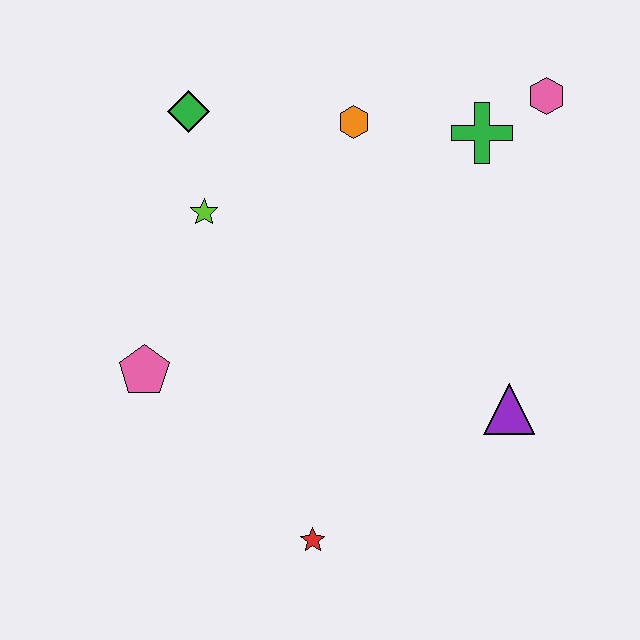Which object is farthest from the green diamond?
The red star is farthest from the green diamond.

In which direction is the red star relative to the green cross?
The red star is below the green cross.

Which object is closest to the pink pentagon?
The lime star is closest to the pink pentagon.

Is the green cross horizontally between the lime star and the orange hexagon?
No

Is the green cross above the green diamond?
No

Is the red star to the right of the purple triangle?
No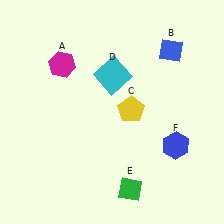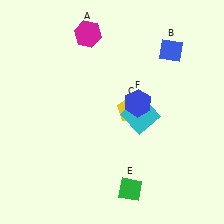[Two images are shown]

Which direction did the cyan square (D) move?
The cyan square (D) moved down.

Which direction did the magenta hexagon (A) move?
The magenta hexagon (A) moved up.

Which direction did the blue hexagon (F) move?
The blue hexagon (F) moved up.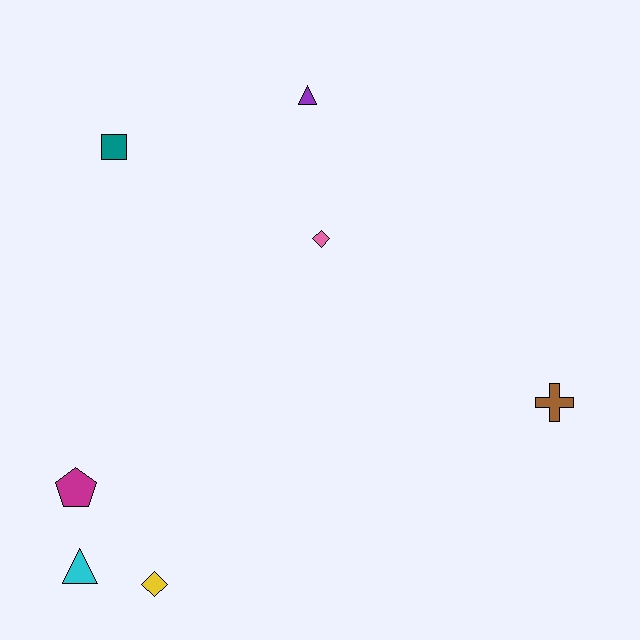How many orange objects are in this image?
There are no orange objects.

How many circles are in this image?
There are no circles.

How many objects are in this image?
There are 7 objects.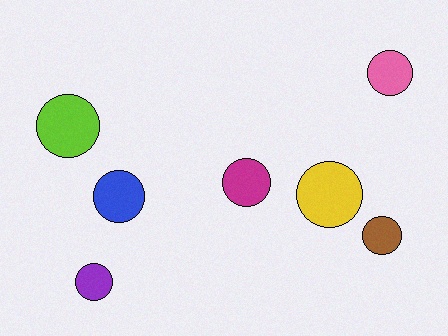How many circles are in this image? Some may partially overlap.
There are 7 circles.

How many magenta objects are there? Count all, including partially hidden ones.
There is 1 magenta object.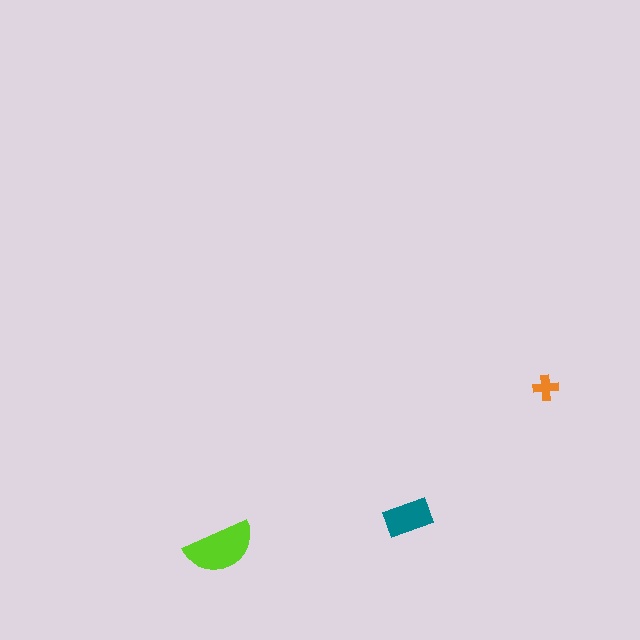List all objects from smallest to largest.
The orange cross, the teal rectangle, the lime semicircle.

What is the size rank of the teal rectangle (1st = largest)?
2nd.